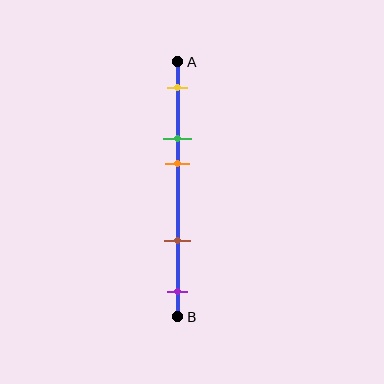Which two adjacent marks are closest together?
The green and orange marks are the closest adjacent pair.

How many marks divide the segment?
There are 5 marks dividing the segment.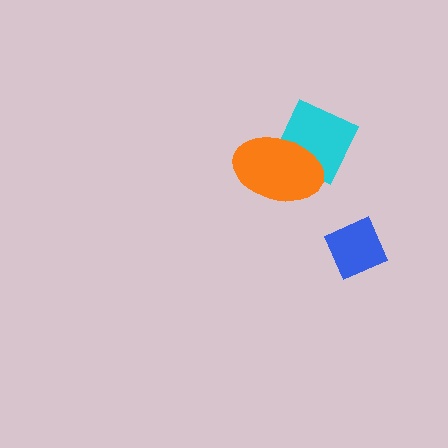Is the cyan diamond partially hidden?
Yes, it is partially covered by another shape.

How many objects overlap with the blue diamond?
0 objects overlap with the blue diamond.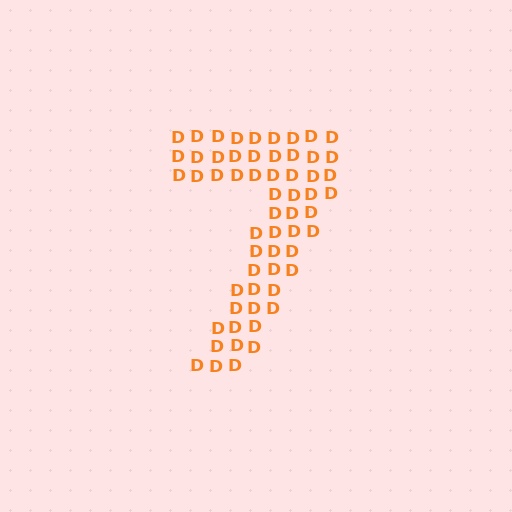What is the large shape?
The large shape is the digit 7.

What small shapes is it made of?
It is made of small letter D's.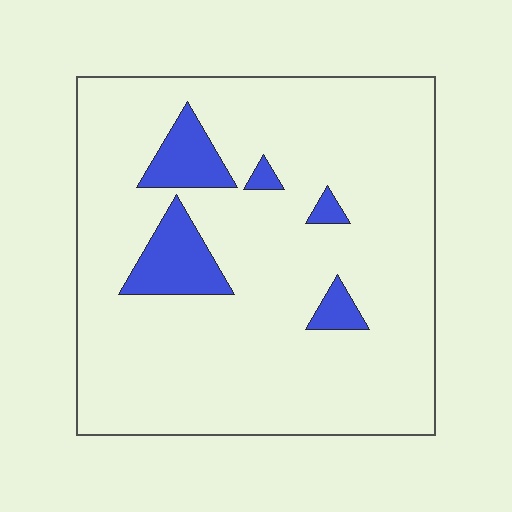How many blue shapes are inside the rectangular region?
5.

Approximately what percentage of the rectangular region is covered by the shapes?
Approximately 10%.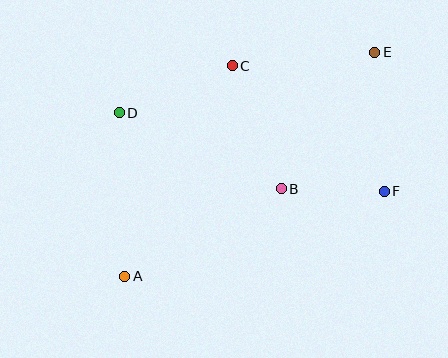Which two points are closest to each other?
Points B and F are closest to each other.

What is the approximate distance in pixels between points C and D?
The distance between C and D is approximately 123 pixels.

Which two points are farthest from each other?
Points A and E are farthest from each other.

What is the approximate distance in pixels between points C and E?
The distance between C and E is approximately 143 pixels.